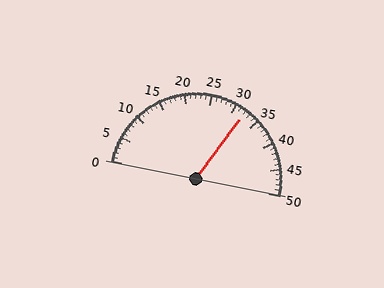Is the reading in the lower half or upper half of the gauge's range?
The reading is in the upper half of the range (0 to 50).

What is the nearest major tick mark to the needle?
The nearest major tick mark is 30.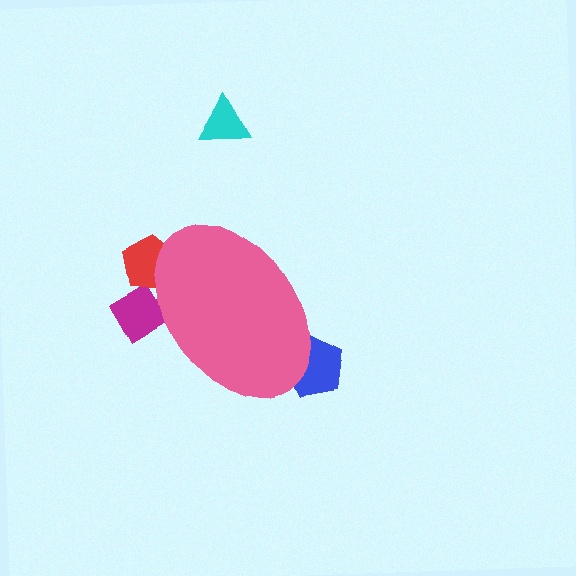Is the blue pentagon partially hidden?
Yes, the blue pentagon is partially hidden behind the pink ellipse.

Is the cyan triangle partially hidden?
No, the cyan triangle is fully visible.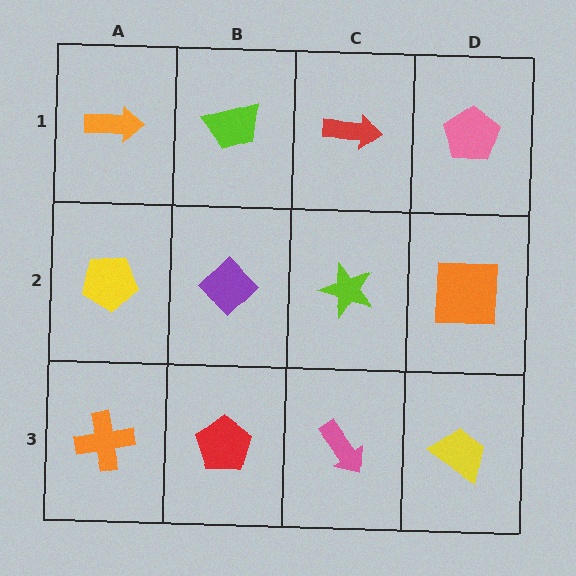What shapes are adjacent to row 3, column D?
An orange square (row 2, column D), a pink arrow (row 3, column C).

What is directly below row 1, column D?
An orange square.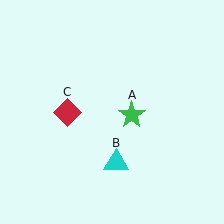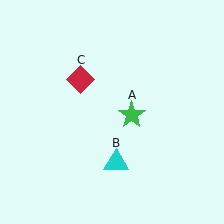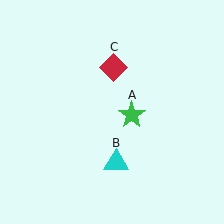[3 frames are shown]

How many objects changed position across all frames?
1 object changed position: red diamond (object C).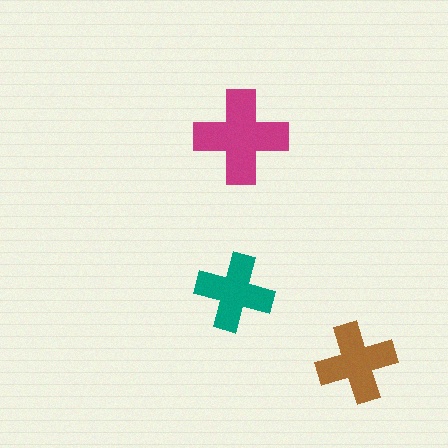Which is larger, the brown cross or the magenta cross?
The magenta one.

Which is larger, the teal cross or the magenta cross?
The magenta one.